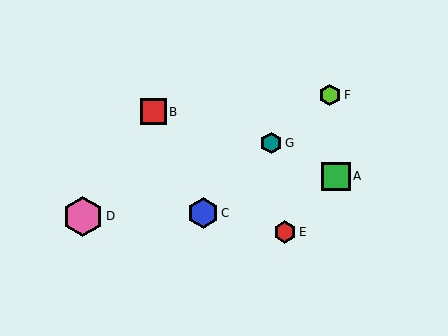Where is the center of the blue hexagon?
The center of the blue hexagon is at (203, 213).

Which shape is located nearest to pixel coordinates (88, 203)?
The pink hexagon (labeled D) at (83, 216) is nearest to that location.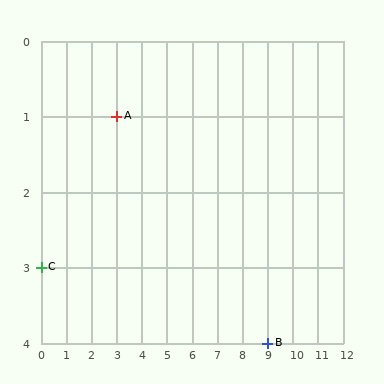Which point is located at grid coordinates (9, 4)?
Point B is at (9, 4).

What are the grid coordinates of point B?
Point B is at grid coordinates (9, 4).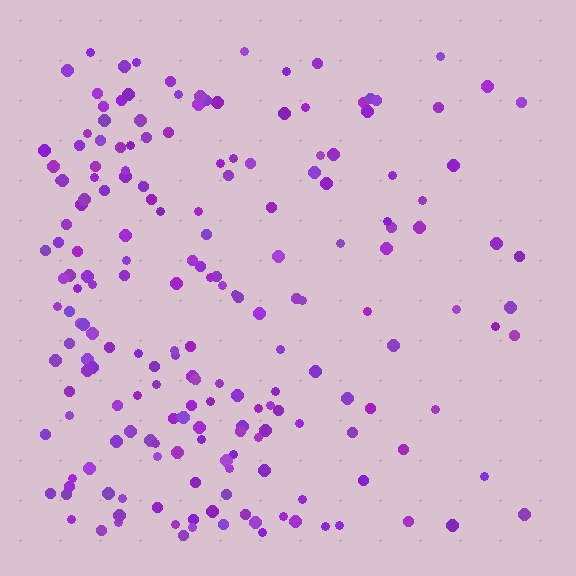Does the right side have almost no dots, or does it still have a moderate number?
Still a moderate number, just noticeably fewer than the left.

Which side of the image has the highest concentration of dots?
The left.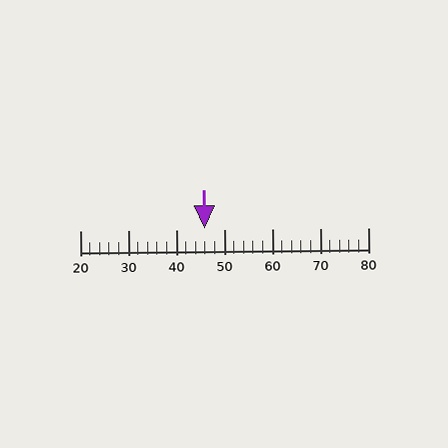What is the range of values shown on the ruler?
The ruler shows values from 20 to 80.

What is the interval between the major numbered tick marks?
The major tick marks are spaced 10 units apart.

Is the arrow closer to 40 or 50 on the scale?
The arrow is closer to 50.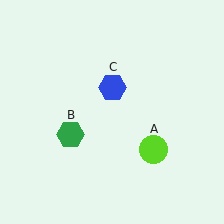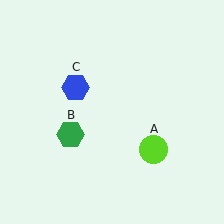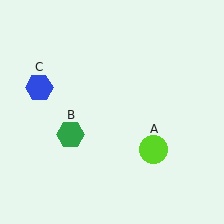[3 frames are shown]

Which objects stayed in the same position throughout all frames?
Lime circle (object A) and green hexagon (object B) remained stationary.